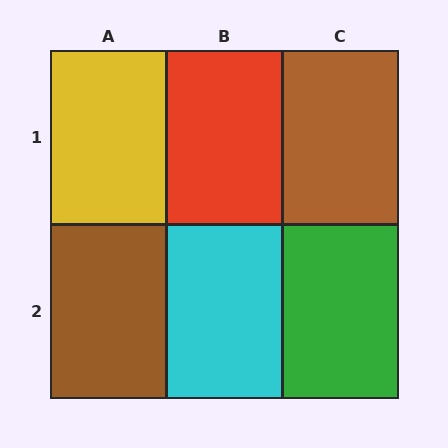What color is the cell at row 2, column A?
Brown.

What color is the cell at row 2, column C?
Green.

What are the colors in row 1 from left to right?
Yellow, red, brown.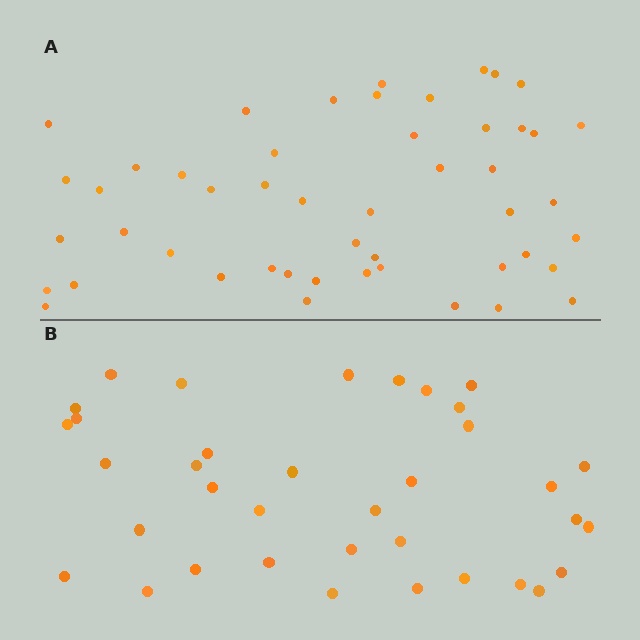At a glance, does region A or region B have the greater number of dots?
Region A (the top region) has more dots.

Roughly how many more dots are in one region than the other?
Region A has approximately 15 more dots than region B.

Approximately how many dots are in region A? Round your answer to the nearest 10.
About 50 dots. (The exact count is 49, which rounds to 50.)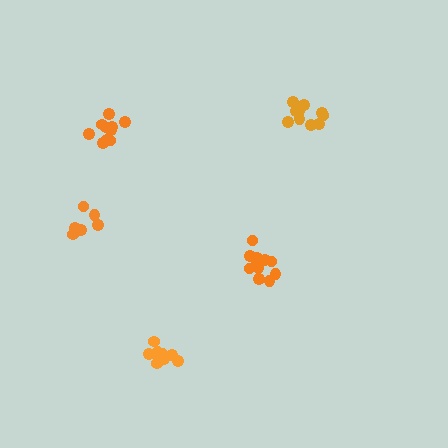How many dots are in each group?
Group 1: 10 dots, Group 2: 6 dots, Group 3: 10 dots, Group 4: 11 dots, Group 5: 9 dots (46 total).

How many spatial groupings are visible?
There are 5 spatial groupings.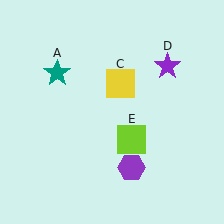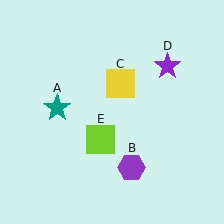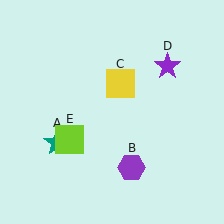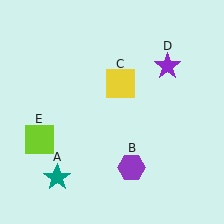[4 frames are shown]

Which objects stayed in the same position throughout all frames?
Purple hexagon (object B) and yellow square (object C) and purple star (object D) remained stationary.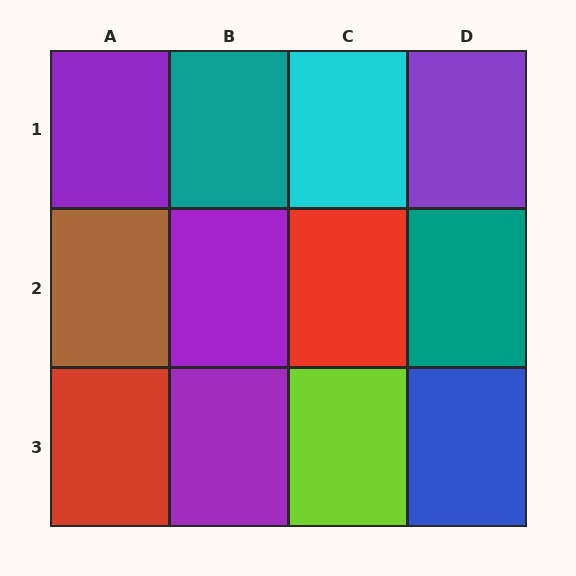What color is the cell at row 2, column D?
Teal.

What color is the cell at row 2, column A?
Brown.